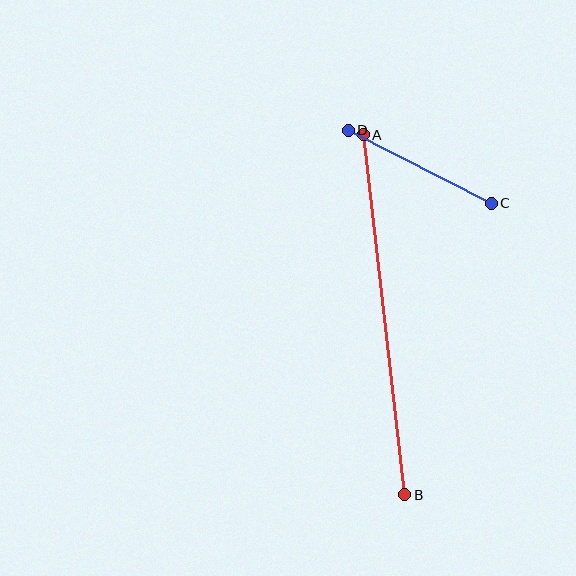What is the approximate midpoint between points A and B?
The midpoint is at approximately (384, 315) pixels.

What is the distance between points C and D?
The distance is approximately 161 pixels.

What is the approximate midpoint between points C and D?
The midpoint is at approximately (420, 167) pixels.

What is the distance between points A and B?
The distance is approximately 362 pixels.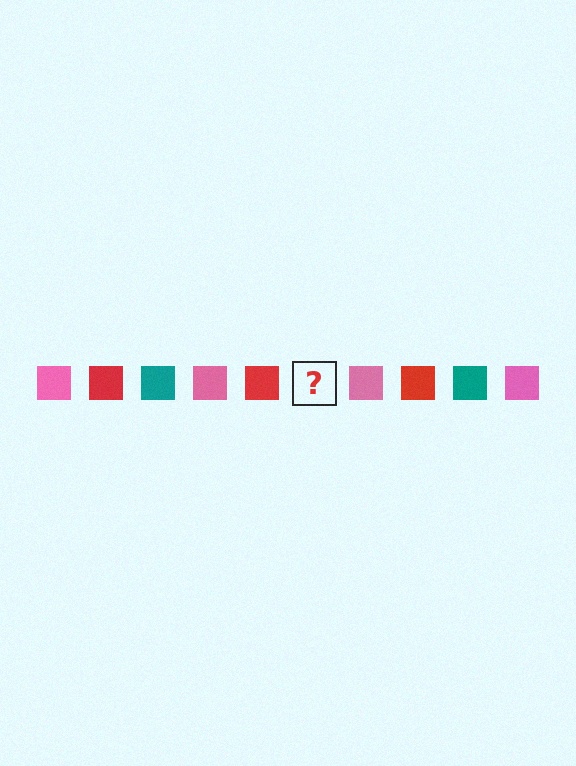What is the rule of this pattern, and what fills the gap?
The rule is that the pattern cycles through pink, red, teal squares. The gap should be filled with a teal square.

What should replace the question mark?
The question mark should be replaced with a teal square.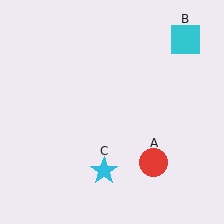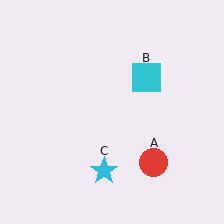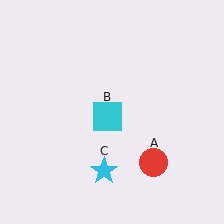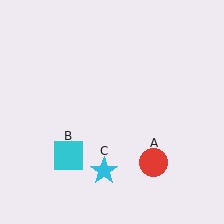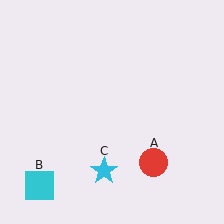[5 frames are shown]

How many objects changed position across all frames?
1 object changed position: cyan square (object B).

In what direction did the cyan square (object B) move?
The cyan square (object B) moved down and to the left.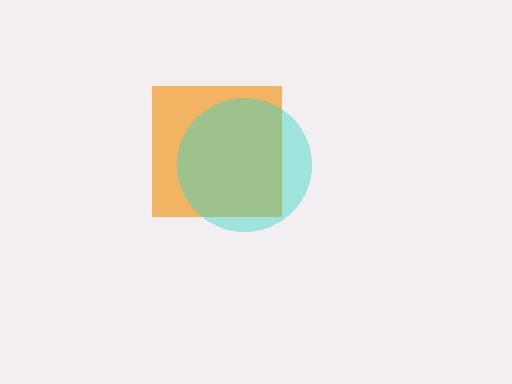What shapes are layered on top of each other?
The layered shapes are: an orange square, a cyan circle.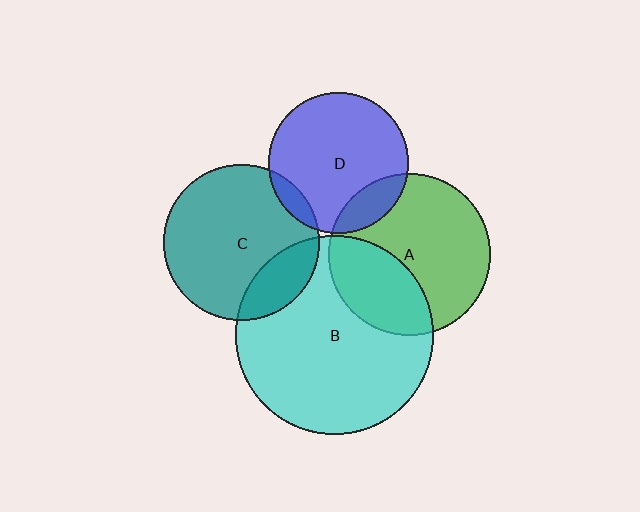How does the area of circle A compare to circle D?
Approximately 1.3 times.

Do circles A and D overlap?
Yes.